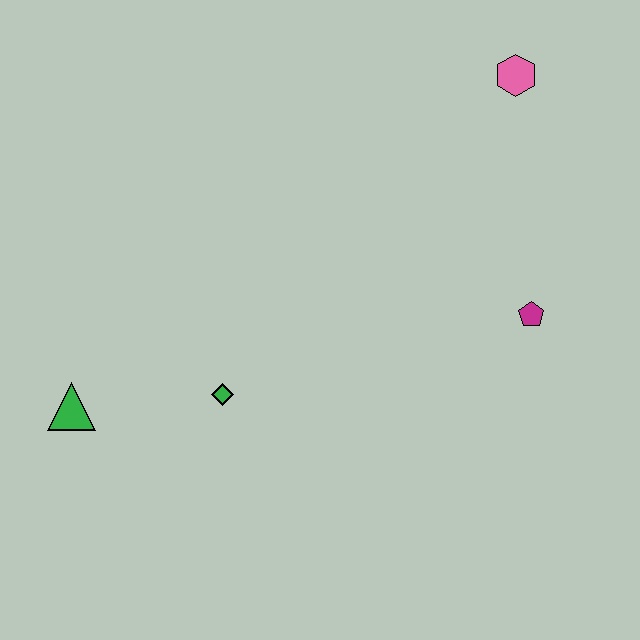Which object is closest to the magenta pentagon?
The pink hexagon is closest to the magenta pentagon.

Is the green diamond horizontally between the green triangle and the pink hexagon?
Yes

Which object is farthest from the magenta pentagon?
The green triangle is farthest from the magenta pentagon.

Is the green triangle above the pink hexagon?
No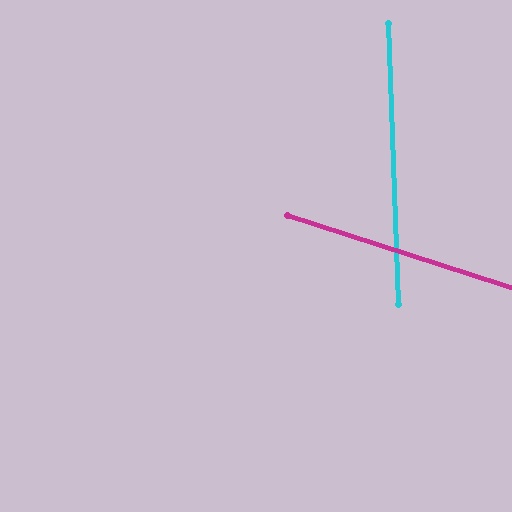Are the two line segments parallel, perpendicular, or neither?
Neither parallel nor perpendicular — they differ by about 70°.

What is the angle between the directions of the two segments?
Approximately 70 degrees.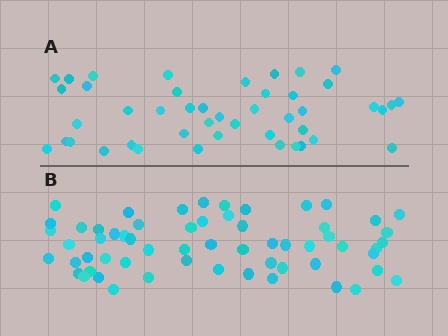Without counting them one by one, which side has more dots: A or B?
Region B (the bottom region) has more dots.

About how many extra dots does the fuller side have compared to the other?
Region B has approximately 15 more dots than region A.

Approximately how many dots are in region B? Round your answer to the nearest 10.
About 60 dots.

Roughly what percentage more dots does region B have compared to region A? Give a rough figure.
About 35% more.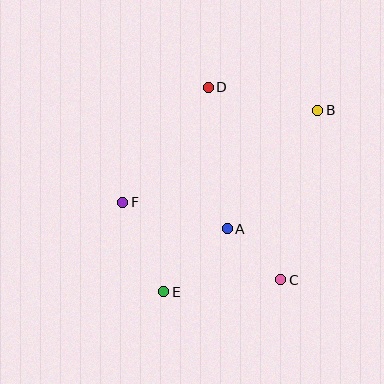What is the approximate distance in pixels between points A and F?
The distance between A and F is approximately 108 pixels.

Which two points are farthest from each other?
Points B and E are farthest from each other.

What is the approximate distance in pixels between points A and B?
The distance between A and B is approximately 149 pixels.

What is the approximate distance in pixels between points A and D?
The distance between A and D is approximately 143 pixels.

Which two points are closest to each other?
Points A and C are closest to each other.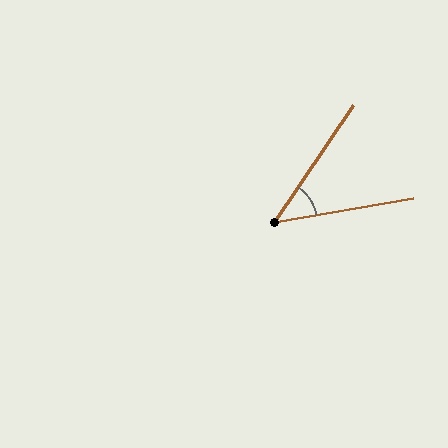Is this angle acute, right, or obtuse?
It is acute.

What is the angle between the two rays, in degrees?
Approximately 46 degrees.